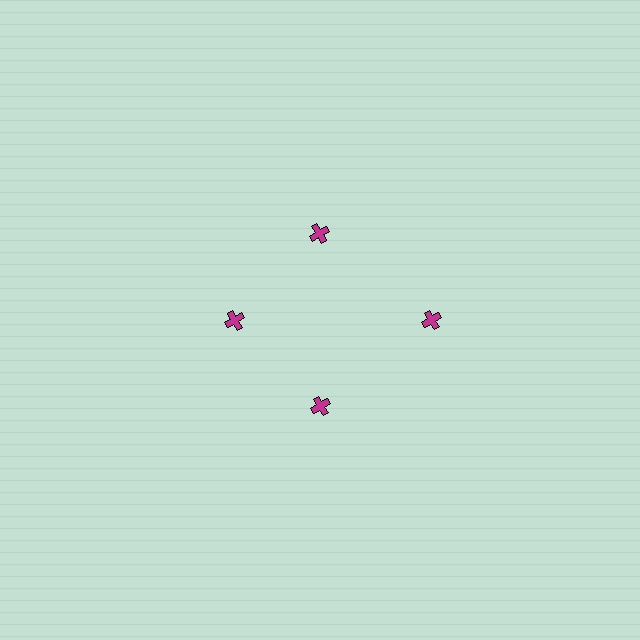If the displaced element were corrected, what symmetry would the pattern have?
It would have 4-fold rotational symmetry — the pattern would map onto itself every 90 degrees.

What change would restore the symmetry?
The symmetry would be restored by moving it inward, back onto the ring so that all 4 crosses sit at equal angles and equal distance from the center.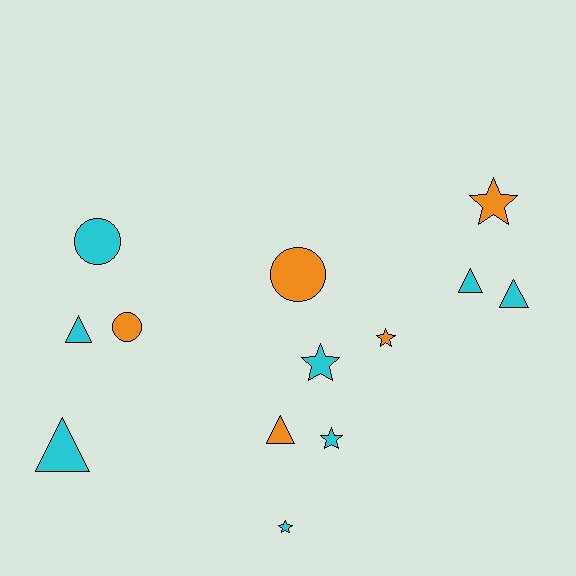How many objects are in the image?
There are 13 objects.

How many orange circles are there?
There are 2 orange circles.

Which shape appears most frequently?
Star, with 5 objects.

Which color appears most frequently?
Cyan, with 8 objects.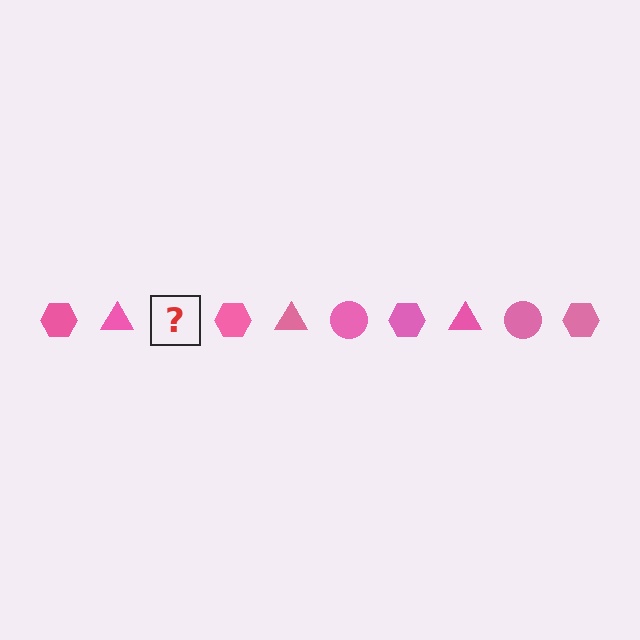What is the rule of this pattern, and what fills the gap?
The rule is that the pattern cycles through hexagon, triangle, circle shapes in pink. The gap should be filled with a pink circle.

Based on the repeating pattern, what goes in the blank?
The blank should be a pink circle.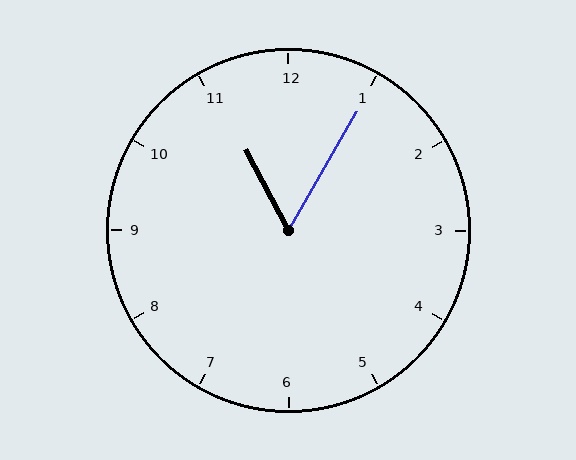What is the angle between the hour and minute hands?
Approximately 58 degrees.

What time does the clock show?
11:05.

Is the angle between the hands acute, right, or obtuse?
It is acute.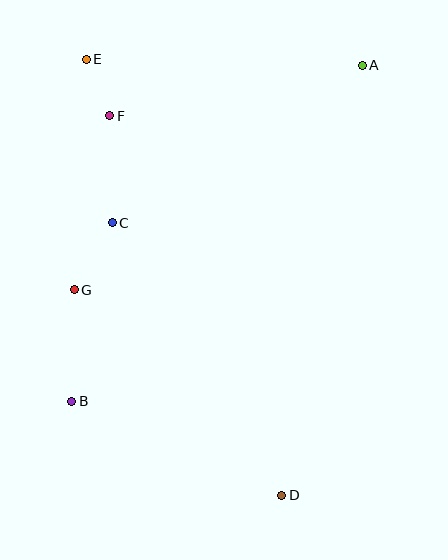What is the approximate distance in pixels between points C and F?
The distance between C and F is approximately 107 pixels.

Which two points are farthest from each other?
Points D and E are farthest from each other.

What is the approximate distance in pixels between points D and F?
The distance between D and F is approximately 416 pixels.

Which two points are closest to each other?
Points E and F are closest to each other.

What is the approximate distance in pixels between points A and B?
The distance between A and B is approximately 444 pixels.